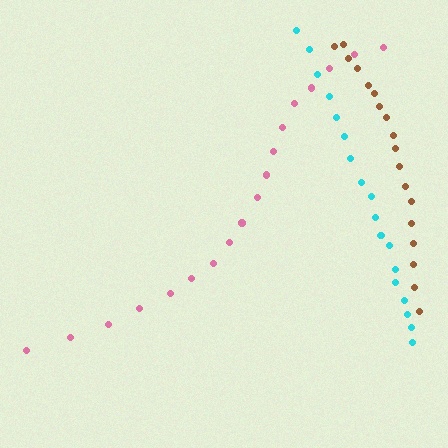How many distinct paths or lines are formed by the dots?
There are 3 distinct paths.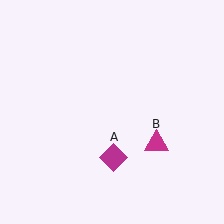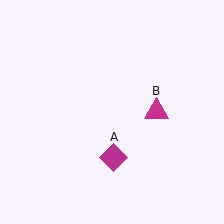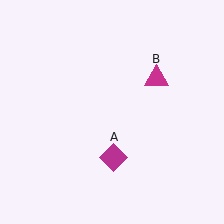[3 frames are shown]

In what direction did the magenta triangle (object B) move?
The magenta triangle (object B) moved up.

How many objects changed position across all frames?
1 object changed position: magenta triangle (object B).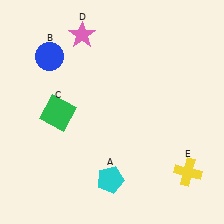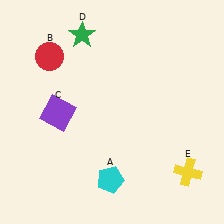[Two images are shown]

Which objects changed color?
B changed from blue to red. C changed from green to purple. D changed from pink to green.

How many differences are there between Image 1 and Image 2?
There are 3 differences between the two images.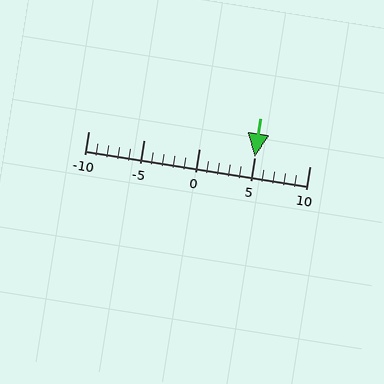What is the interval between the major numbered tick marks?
The major tick marks are spaced 5 units apart.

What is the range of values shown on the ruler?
The ruler shows values from -10 to 10.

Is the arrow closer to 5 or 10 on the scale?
The arrow is closer to 5.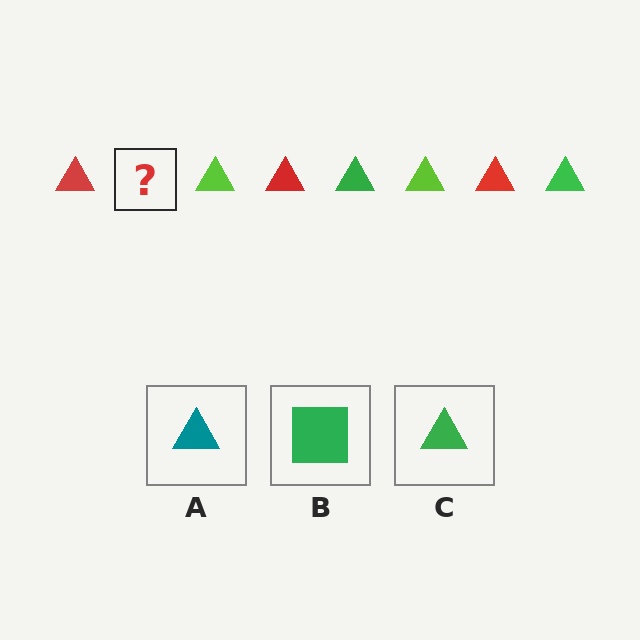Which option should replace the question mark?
Option C.